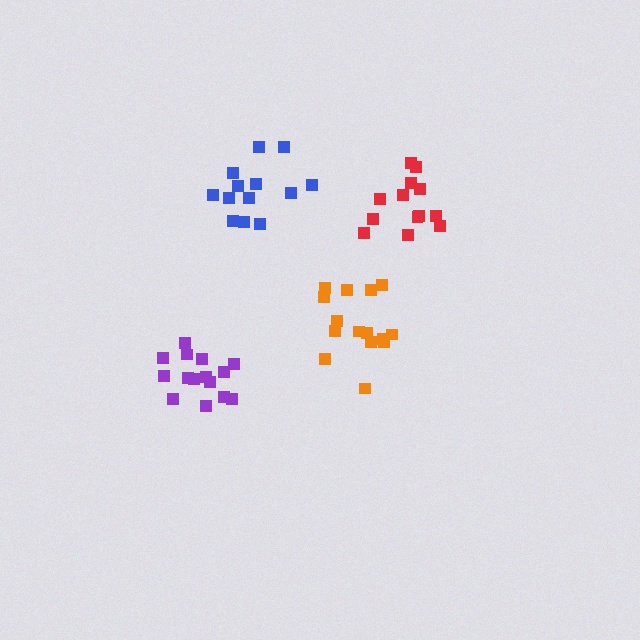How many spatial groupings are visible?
There are 4 spatial groupings.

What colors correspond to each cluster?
The clusters are colored: blue, orange, red, purple.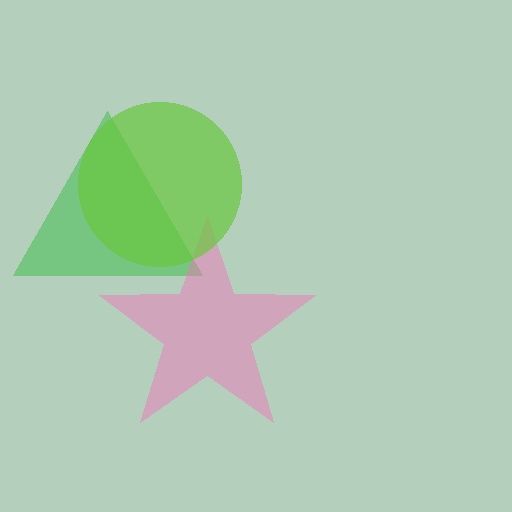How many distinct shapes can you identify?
There are 3 distinct shapes: a green triangle, a pink star, a lime circle.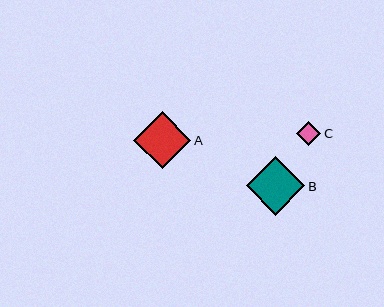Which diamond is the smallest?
Diamond C is the smallest with a size of approximately 24 pixels.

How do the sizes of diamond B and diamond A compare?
Diamond B and diamond A are approximately the same size.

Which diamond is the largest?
Diamond B is the largest with a size of approximately 58 pixels.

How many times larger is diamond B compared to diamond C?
Diamond B is approximately 2.4 times the size of diamond C.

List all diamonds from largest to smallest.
From largest to smallest: B, A, C.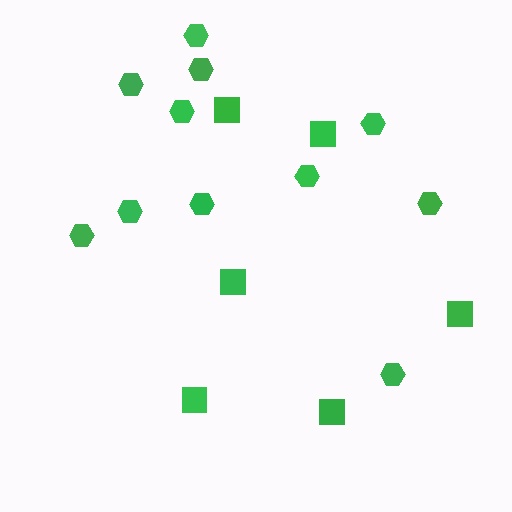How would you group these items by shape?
There are 2 groups: one group of hexagons (11) and one group of squares (6).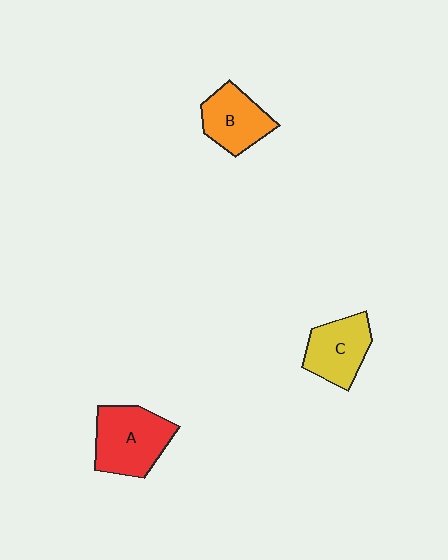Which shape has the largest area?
Shape A (red).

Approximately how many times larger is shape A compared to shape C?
Approximately 1.3 times.